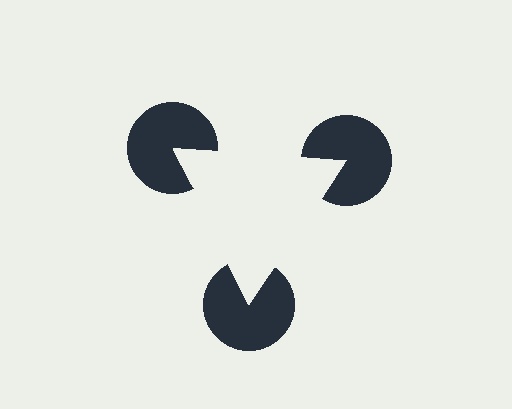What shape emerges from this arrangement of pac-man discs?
An illusory triangle — its edges are inferred from the aligned wedge cuts in the pac-man discs, not physically drawn.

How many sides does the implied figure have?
3 sides.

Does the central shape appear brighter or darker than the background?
It typically appears slightly brighter than the background, even though no actual brightness change is drawn.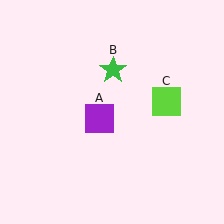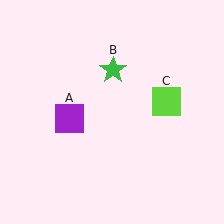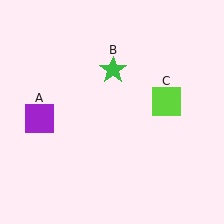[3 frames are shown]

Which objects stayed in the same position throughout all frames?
Green star (object B) and lime square (object C) remained stationary.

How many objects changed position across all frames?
1 object changed position: purple square (object A).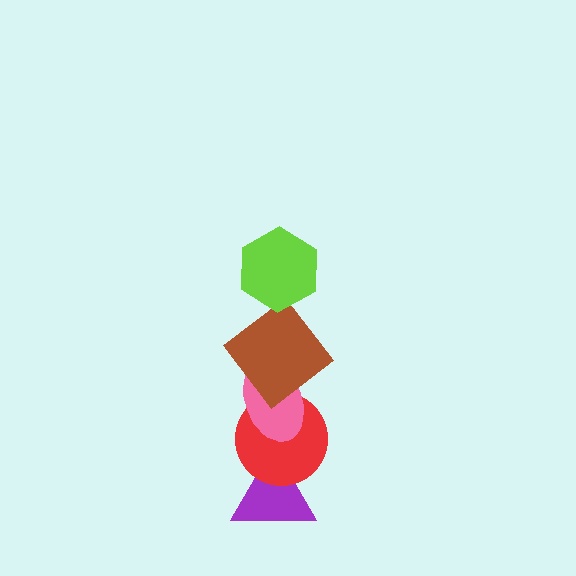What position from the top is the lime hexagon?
The lime hexagon is 1st from the top.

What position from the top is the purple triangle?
The purple triangle is 5th from the top.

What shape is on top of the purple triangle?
The red circle is on top of the purple triangle.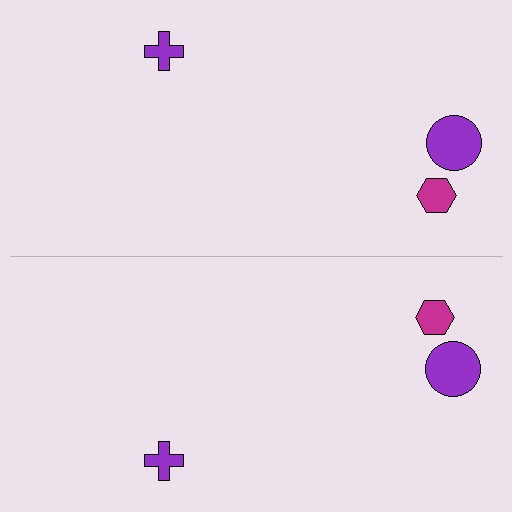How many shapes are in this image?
There are 6 shapes in this image.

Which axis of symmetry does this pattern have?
The pattern has a horizontal axis of symmetry running through the center of the image.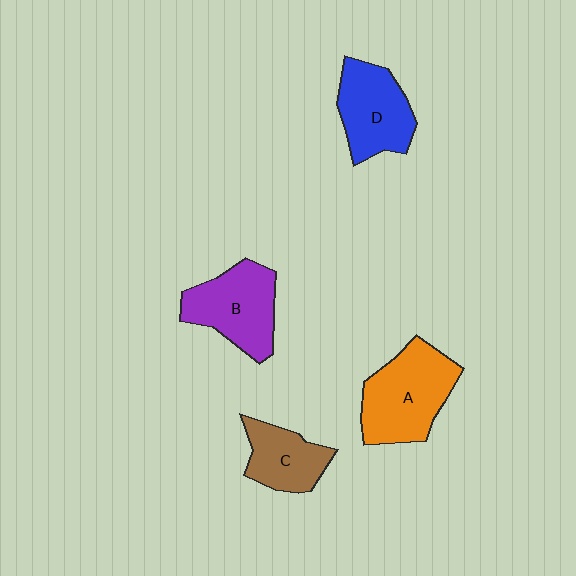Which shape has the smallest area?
Shape C (brown).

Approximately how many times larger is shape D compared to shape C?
Approximately 1.3 times.